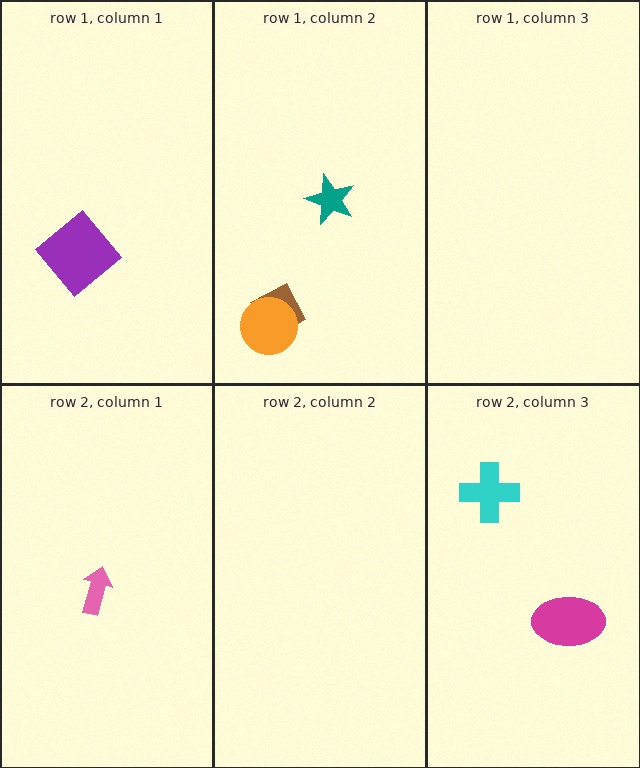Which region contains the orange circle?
The row 1, column 2 region.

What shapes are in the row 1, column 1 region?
The purple diamond.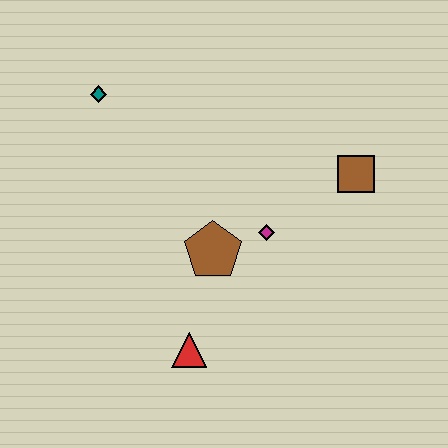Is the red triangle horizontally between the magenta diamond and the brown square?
No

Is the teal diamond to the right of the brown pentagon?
No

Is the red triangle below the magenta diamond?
Yes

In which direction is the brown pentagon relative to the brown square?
The brown pentagon is to the left of the brown square.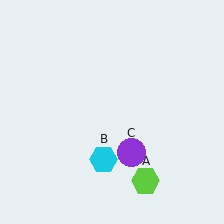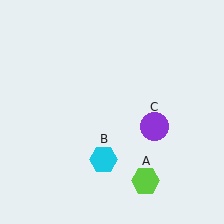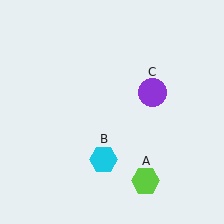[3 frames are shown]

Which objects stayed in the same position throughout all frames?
Lime hexagon (object A) and cyan hexagon (object B) remained stationary.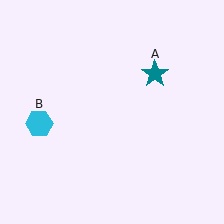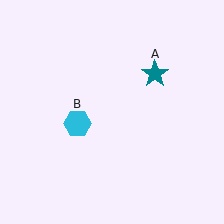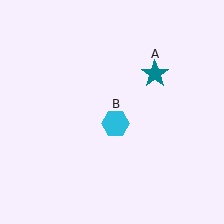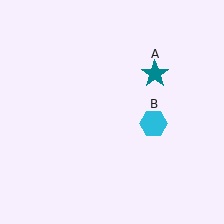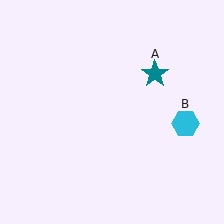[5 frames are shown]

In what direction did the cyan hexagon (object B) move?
The cyan hexagon (object B) moved right.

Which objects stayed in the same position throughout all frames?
Teal star (object A) remained stationary.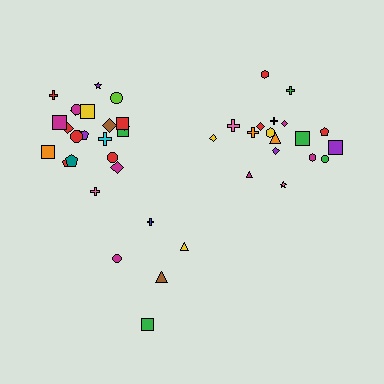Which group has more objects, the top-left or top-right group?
The top-left group.